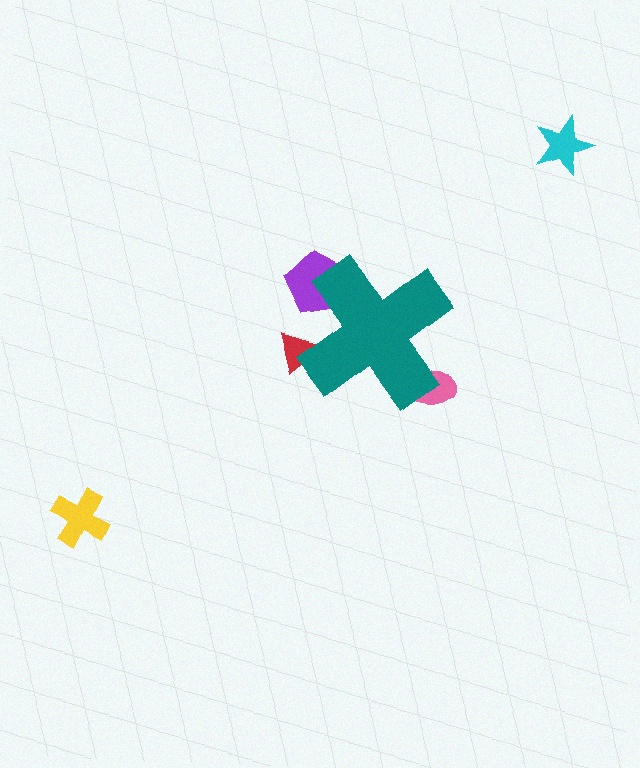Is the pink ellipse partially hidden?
Yes, the pink ellipse is partially hidden behind the teal cross.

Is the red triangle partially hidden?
Yes, the red triangle is partially hidden behind the teal cross.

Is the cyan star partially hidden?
No, the cyan star is fully visible.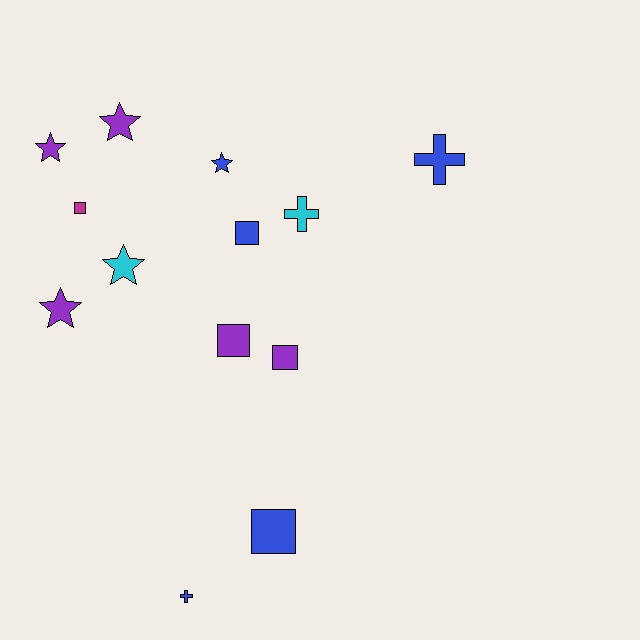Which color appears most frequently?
Purple, with 5 objects.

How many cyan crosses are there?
There is 1 cyan cross.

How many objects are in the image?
There are 13 objects.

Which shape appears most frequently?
Square, with 5 objects.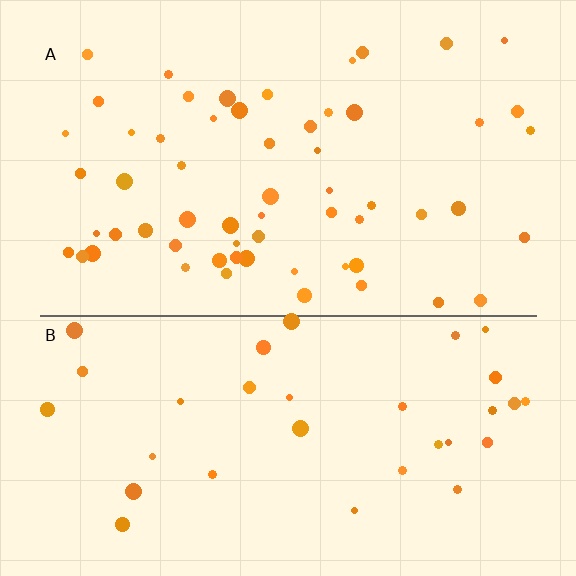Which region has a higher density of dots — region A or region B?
A (the top).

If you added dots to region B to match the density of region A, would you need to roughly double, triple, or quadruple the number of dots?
Approximately double.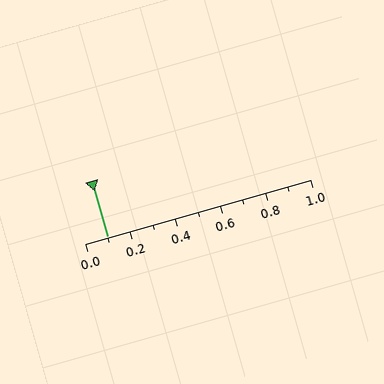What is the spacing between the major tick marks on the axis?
The major ticks are spaced 0.2 apart.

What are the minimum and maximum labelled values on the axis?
The axis runs from 0.0 to 1.0.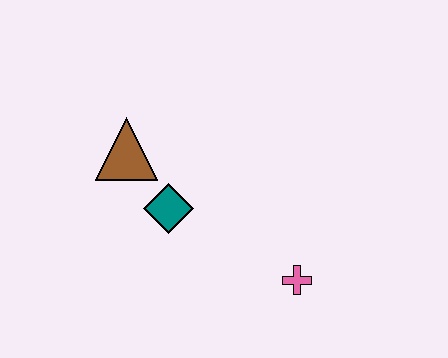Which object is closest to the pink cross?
The teal diamond is closest to the pink cross.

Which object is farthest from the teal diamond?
The pink cross is farthest from the teal diamond.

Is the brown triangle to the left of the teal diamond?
Yes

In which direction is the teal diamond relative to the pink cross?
The teal diamond is to the left of the pink cross.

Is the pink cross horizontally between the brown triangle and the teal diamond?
No